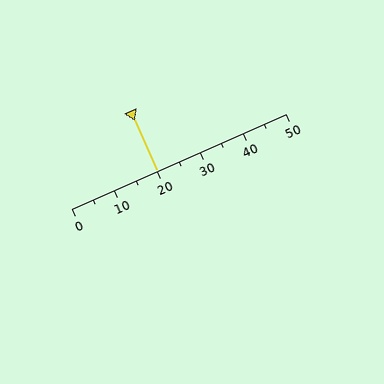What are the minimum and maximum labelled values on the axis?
The axis runs from 0 to 50.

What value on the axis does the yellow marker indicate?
The marker indicates approximately 20.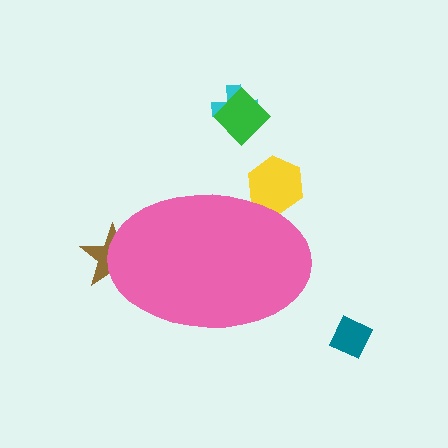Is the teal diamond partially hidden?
No, the teal diamond is fully visible.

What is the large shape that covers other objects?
A pink ellipse.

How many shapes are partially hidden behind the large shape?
2 shapes are partially hidden.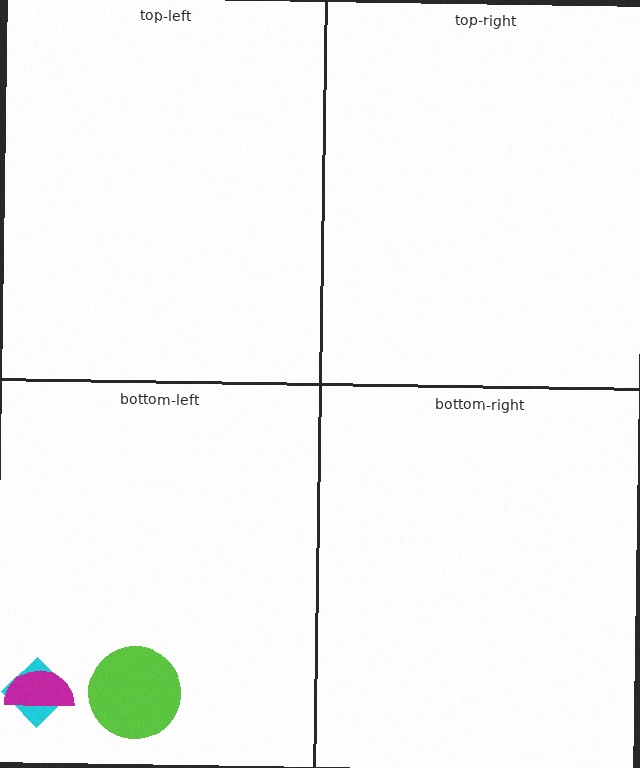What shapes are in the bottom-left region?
The cyan diamond, the magenta semicircle, the lime circle.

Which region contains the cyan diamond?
The bottom-left region.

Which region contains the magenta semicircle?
The bottom-left region.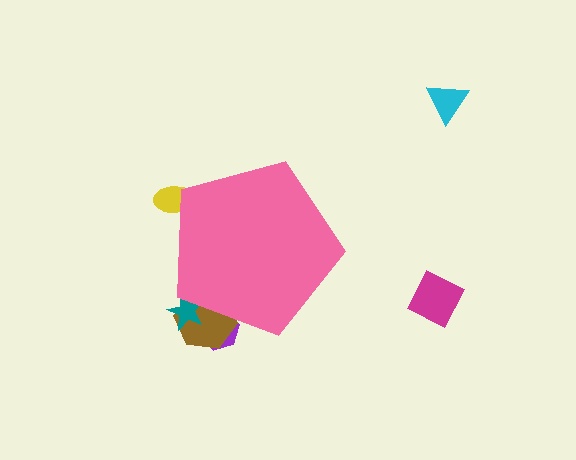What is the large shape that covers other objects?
A pink pentagon.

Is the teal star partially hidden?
Yes, the teal star is partially hidden behind the pink pentagon.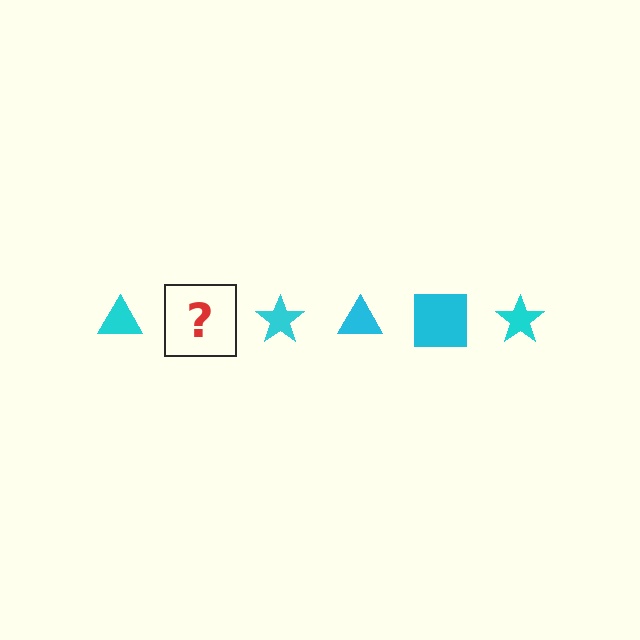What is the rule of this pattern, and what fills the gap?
The rule is that the pattern cycles through triangle, square, star shapes in cyan. The gap should be filled with a cyan square.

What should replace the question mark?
The question mark should be replaced with a cyan square.